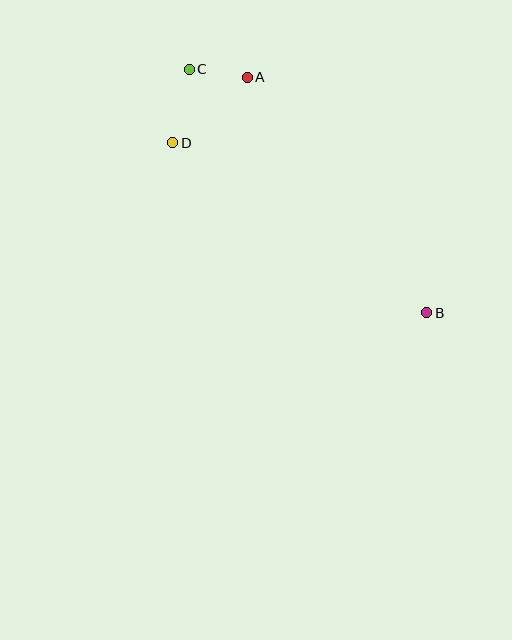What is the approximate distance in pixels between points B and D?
The distance between B and D is approximately 306 pixels.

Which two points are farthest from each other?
Points B and C are farthest from each other.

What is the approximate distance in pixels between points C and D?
The distance between C and D is approximately 76 pixels.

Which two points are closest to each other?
Points A and C are closest to each other.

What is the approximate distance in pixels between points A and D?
The distance between A and D is approximately 100 pixels.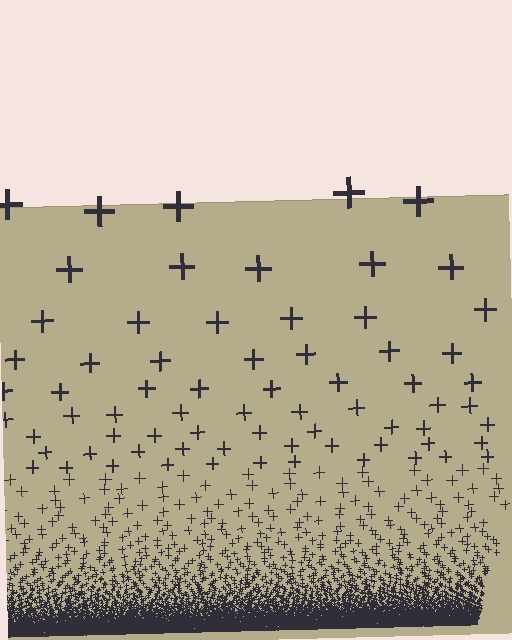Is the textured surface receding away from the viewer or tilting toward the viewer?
The surface appears to tilt toward the viewer. Texture elements get larger and sparser toward the top.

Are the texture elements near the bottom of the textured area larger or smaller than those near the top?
Smaller. The gradient is inverted — elements near the bottom are smaller and denser.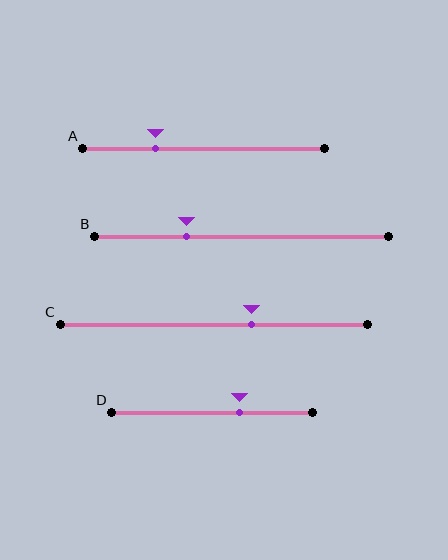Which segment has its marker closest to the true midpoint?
Segment C has its marker closest to the true midpoint.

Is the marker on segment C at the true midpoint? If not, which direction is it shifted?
No, the marker on segment C is shifted to the right by about 12% of the segment length.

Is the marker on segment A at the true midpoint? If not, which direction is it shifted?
No, the marker on segment A is shifted to the left by about 20% of the segment length.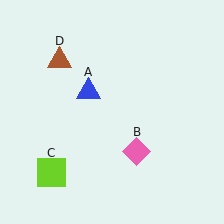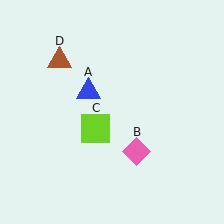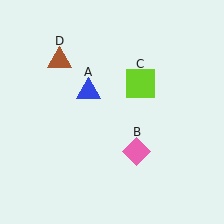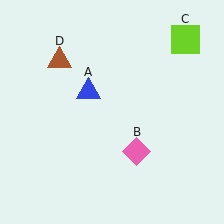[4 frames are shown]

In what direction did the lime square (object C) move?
The lime square (object C) moved up and to the right.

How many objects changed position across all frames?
1 object changed position: lime square (object C).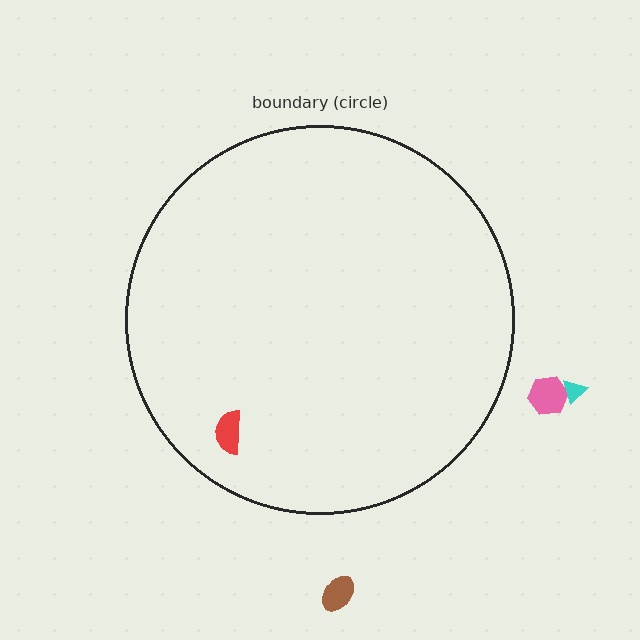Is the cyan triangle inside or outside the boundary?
Outside.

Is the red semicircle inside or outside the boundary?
Inside.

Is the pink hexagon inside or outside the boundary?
Outside.